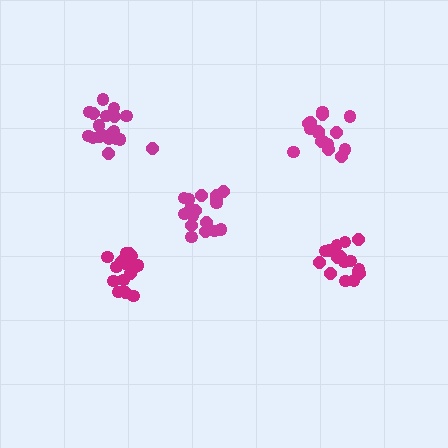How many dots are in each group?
Group 1: 16 dots, Group 2: 17 dots, Group 3: 20 dots, Group 4: 18 dots, Group 5: 16 dots (87 total).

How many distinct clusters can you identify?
There are 5 distinct clusters.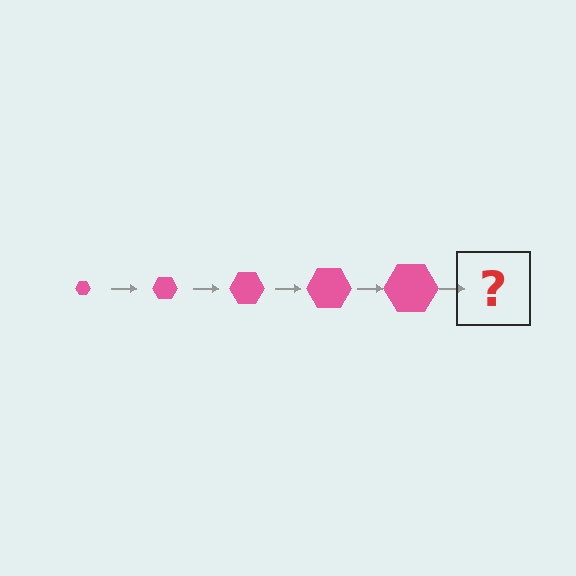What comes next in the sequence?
The next element should be a pink hexagon, larger than the previous one.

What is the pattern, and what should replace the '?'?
The pattern is that the hexagon gets progressively larger each step. The '?' should be a pink hexagon, larger than the previous one.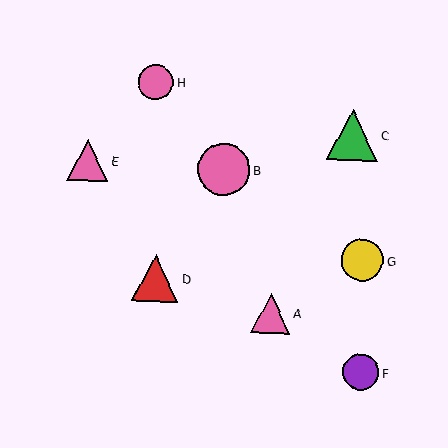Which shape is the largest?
The pink circle (labeled B) is the largest.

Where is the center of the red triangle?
The center of the red triangle is at (155, 278).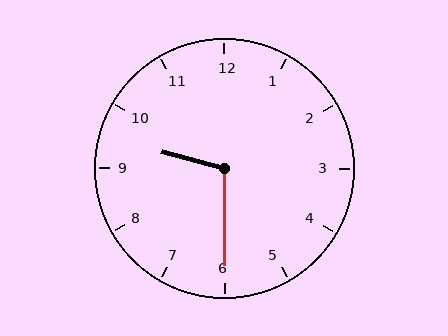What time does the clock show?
9:30.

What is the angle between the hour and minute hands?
Approximately 105 degrees.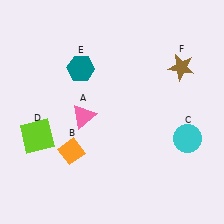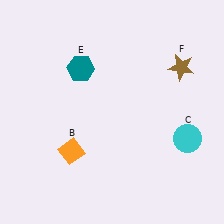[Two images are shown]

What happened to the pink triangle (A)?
The pink triangle (A) was removed in Image 2. It was in the bottom-left area of Image 1.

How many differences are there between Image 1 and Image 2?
There are 2 differences between the two images.